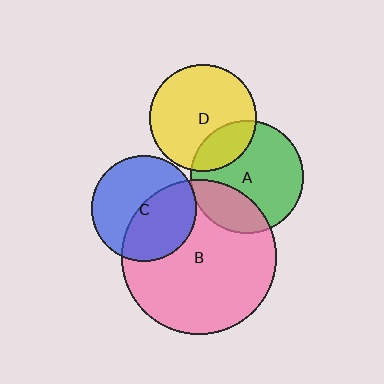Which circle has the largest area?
Circle B (pink).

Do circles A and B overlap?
Yes.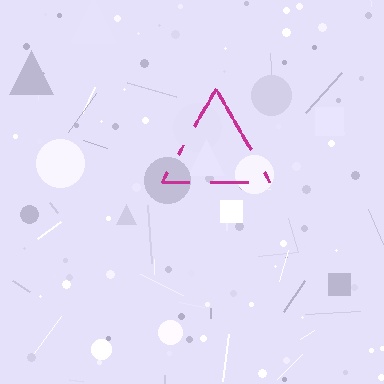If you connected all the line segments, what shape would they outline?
They would outline a triangle.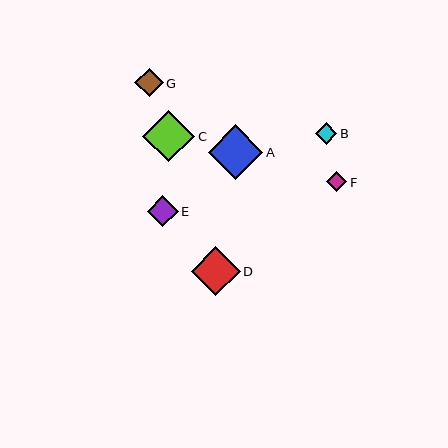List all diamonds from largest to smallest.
From largest to smallest: A, C, D, E, G, B, F.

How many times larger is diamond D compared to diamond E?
Diamond D is approximately 1.6 times the size of diamond E.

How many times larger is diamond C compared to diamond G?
Diamond C is approximately 1.8 times the size of diamond G.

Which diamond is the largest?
Diamond A is the largest with a size of approximately 55 pixels.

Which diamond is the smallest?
Diamond F is the smallest with a size of approximately 20 pixels.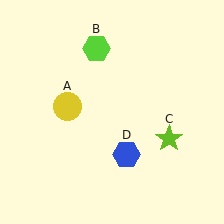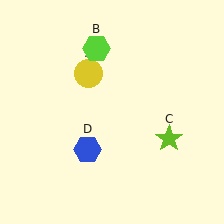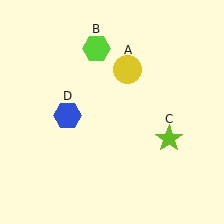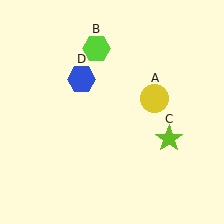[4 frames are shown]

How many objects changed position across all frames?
2 objects changed position: yellow circle (object A), blue hexagon (object D).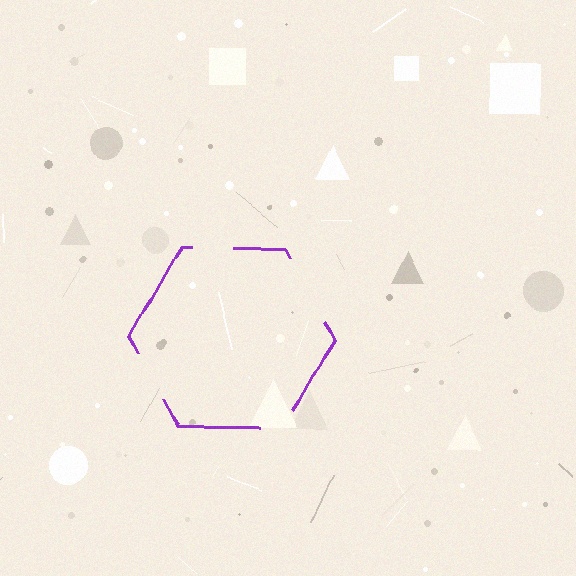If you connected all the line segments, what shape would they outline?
They would outline a hexagon.